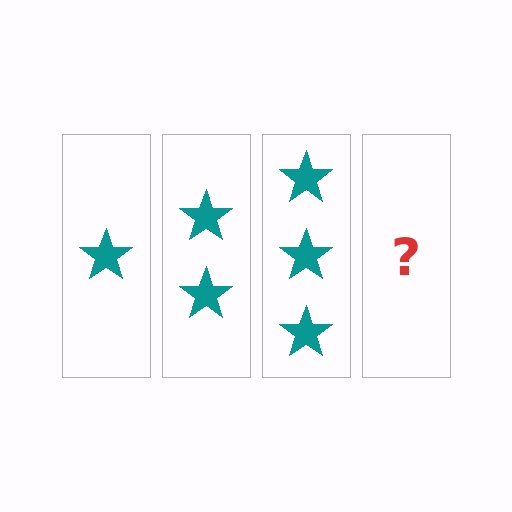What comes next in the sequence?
The next element should be 4 stars.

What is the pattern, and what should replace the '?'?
The pattern is that each step adds one more star. The '?' should be 4 stars.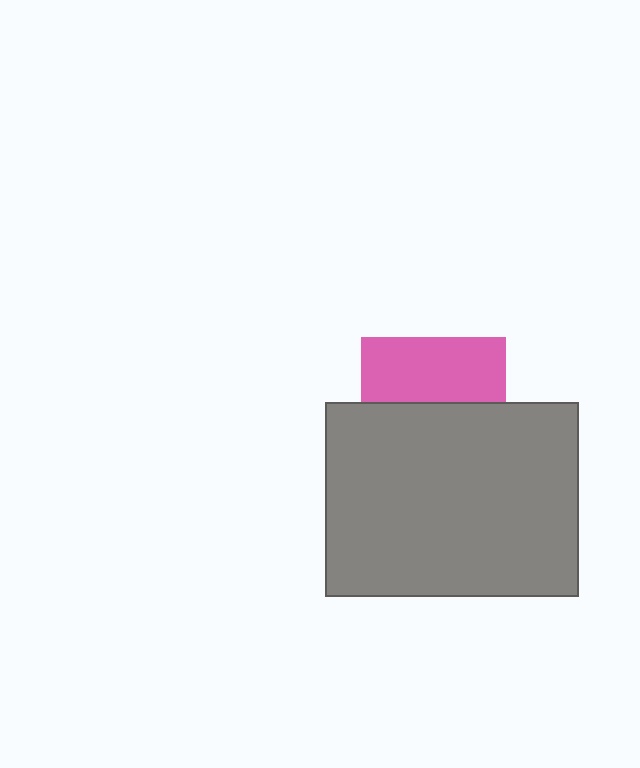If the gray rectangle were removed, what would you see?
You would see the complete pink square.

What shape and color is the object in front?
The object in front is a gray rectangle.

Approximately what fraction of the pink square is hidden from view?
Roughly 56% of the pink square is hidden behind the gray rectangle.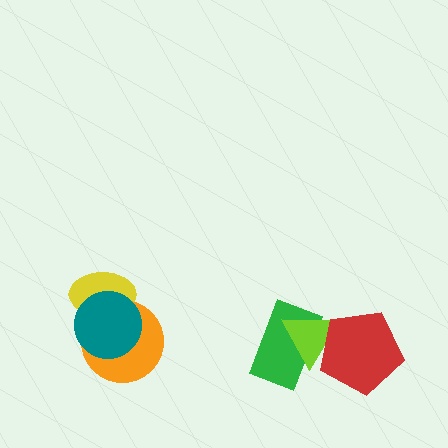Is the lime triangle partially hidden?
Yes, it is partially covered by another shape.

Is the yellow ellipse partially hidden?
Yes, it is partially covered by another shape.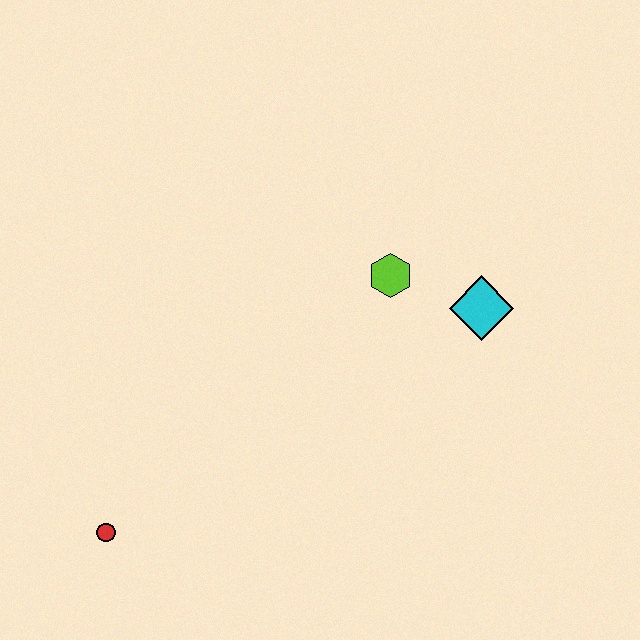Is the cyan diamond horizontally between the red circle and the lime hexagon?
No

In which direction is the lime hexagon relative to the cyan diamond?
The lime hexagon is to the left of the cyan diamond.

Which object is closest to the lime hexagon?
The cyan diamond is closest to the lime hexagon.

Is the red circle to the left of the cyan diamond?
Yes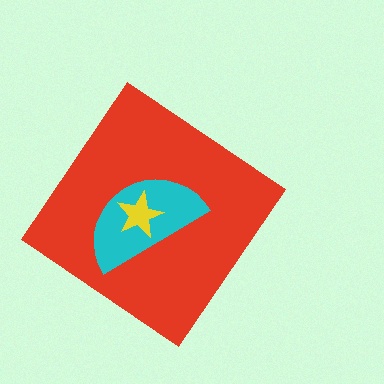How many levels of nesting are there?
3.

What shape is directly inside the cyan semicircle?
The yellow star.